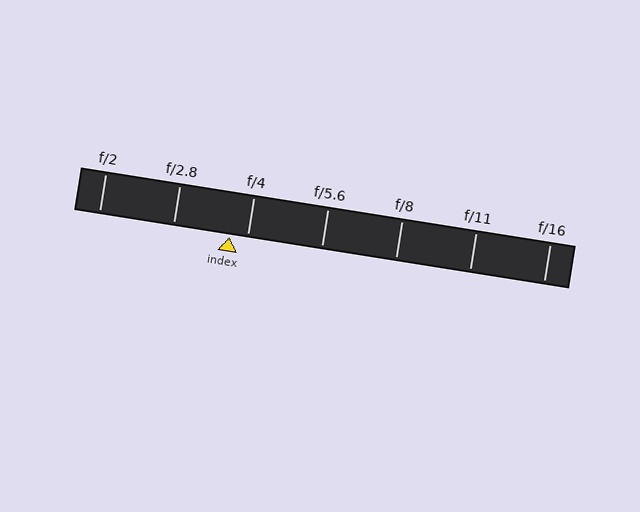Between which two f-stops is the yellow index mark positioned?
The index mark is between f/2.8 and f/4.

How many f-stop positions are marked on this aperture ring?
There are 7 f-stop positions marked.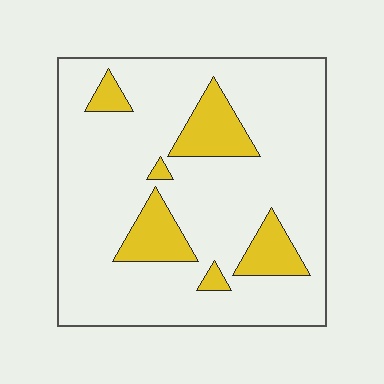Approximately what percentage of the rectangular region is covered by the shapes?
Approximately 15%.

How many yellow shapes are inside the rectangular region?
6.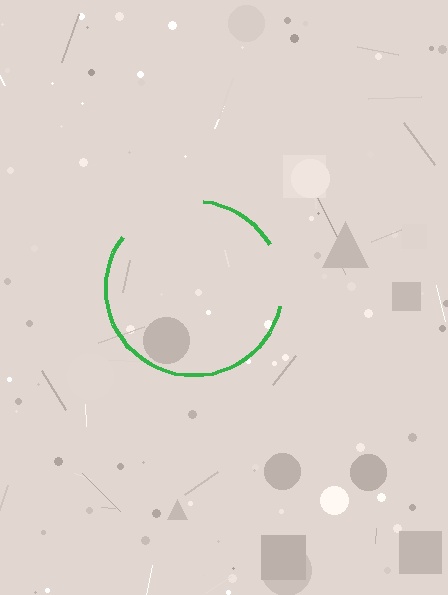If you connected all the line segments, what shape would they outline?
They would outline a circle.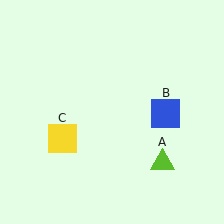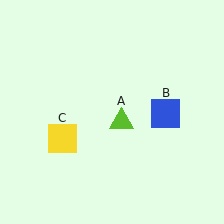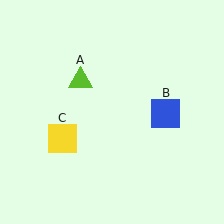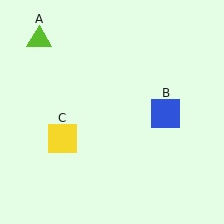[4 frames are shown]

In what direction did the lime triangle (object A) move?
The lime triangle (object A) moved up and to the left.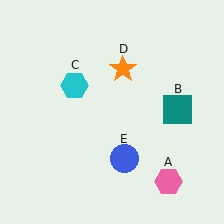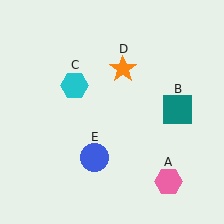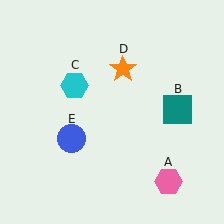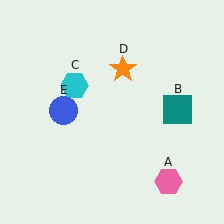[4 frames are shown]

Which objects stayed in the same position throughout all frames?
Pink hexagon (object A) and teal square (object B) and cyan hexagon (object C) and orange star (object D) remained stationary.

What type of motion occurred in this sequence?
The blue circle (object E) rotated clockwise around the center of the scene.